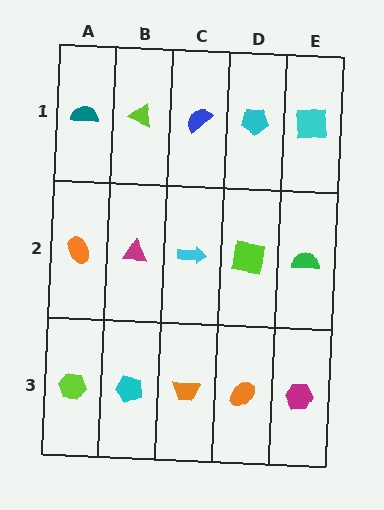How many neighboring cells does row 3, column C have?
3.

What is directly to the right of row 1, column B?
A blue semicircle.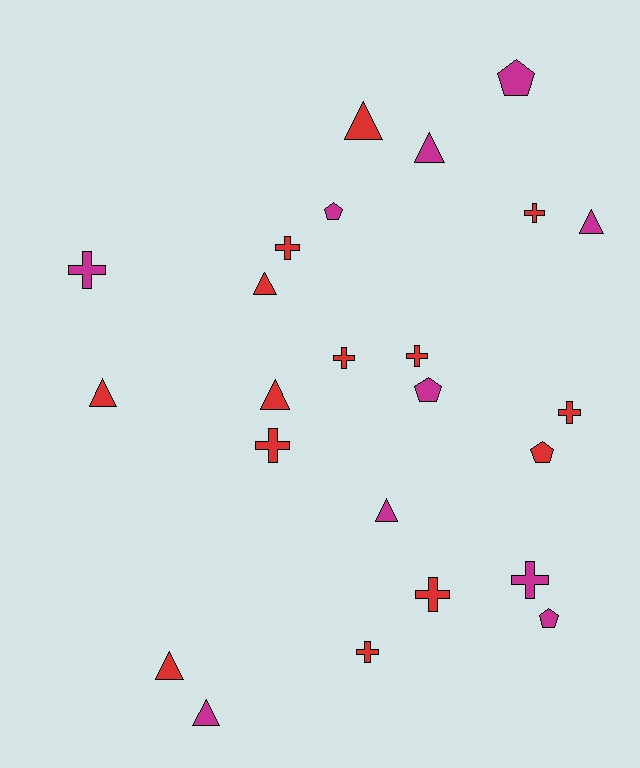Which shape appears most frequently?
Cross, with 10 objects.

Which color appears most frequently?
Red, with 14 objects.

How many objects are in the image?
There are 24 objects.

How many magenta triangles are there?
There are 4 magenta triangles.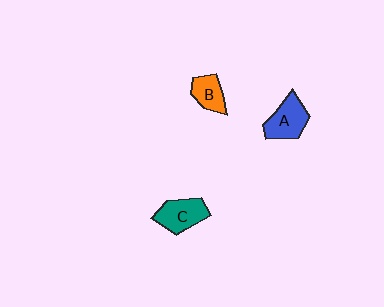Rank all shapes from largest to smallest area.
From largest to smallest: A (blue), C (teal), B (orange).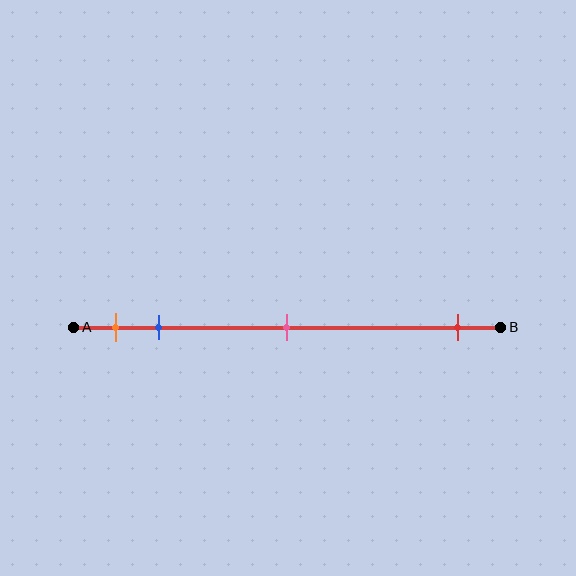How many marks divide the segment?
There are 4 marks dividing the segment.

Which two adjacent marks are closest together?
The orange and blue marks are the closest adjacent pair.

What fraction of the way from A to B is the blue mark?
The blue mark is approximately 20% (0.2) of the way from A to B.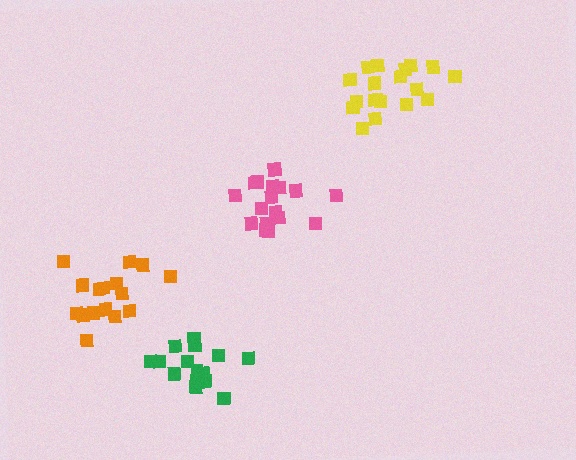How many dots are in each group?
Group 1: 16 dots, Group 2: 16 dots, Group 3: 17 dots, Group 4: 19 dots (68 total).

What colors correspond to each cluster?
The clusters are colored: orange, green, pink, yellow.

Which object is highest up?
The yellow cluster is topmost.